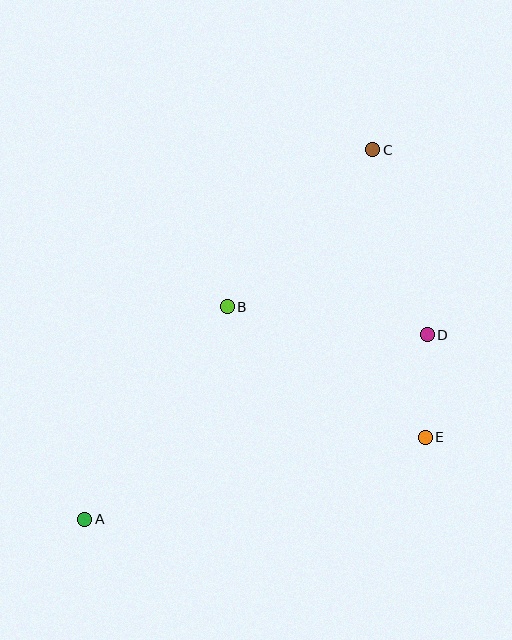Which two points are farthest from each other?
Points A and C are farthest from each other.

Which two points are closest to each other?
Points D and E are closest to each other.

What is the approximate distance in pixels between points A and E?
The distance between A and E is approximately 350 pixels.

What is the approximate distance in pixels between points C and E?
The distance between C and E is approximately 292 pixels.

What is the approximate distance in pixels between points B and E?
The distance between B and E is approximately 237 pixels.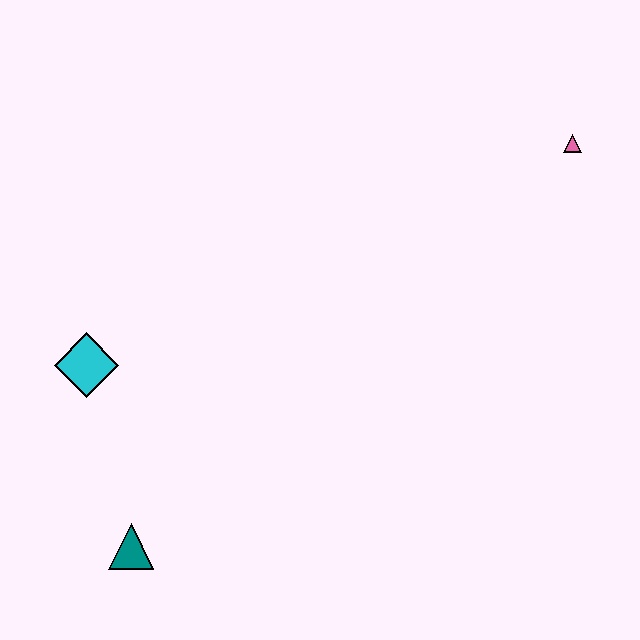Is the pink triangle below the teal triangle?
No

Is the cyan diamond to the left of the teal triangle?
Yes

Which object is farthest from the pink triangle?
The teal triangle is farthest from the pink triangle.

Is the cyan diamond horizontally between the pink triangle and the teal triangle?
No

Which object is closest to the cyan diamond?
The teal triangle is closest to the cyan diamond.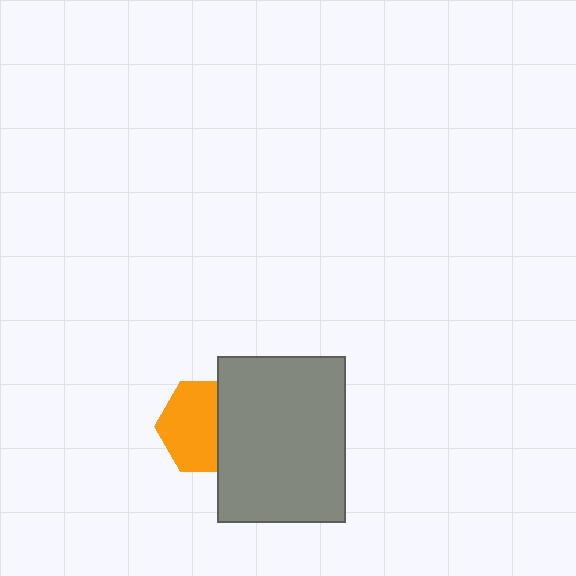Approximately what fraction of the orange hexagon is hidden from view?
Roughly 35% of the orange hexagon is hidden behind the gray rectangle.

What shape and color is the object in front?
The object in front is a gray rectangle.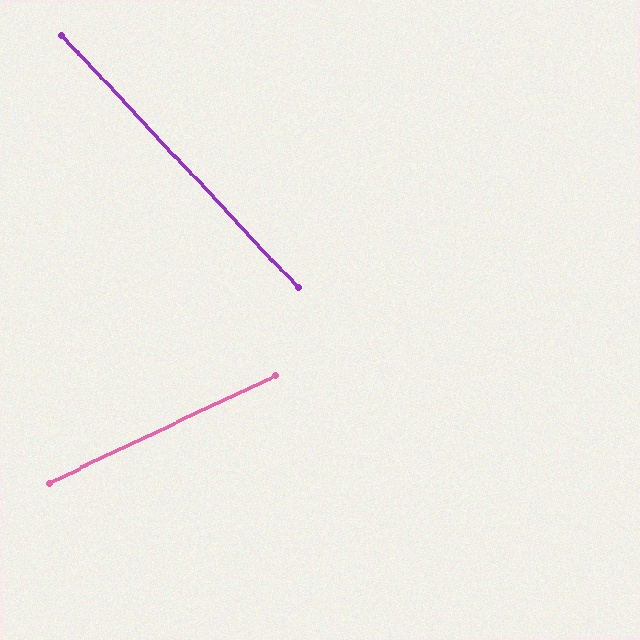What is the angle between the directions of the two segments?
Approximately 72 degrees.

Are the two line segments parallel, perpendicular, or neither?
Neither parallel nor perpendicular — they differ by about 72°.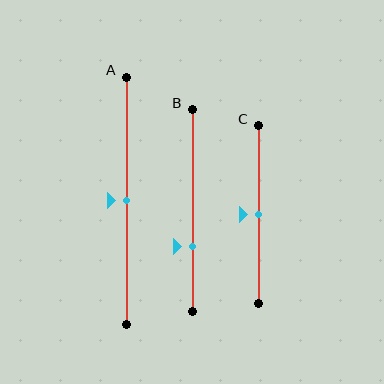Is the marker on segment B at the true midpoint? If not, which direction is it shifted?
No, the marker on segment B is shifted downward by about 17% of the segment length.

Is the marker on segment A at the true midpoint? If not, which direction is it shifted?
Yes, the marker on segment A is at the true midpoint.